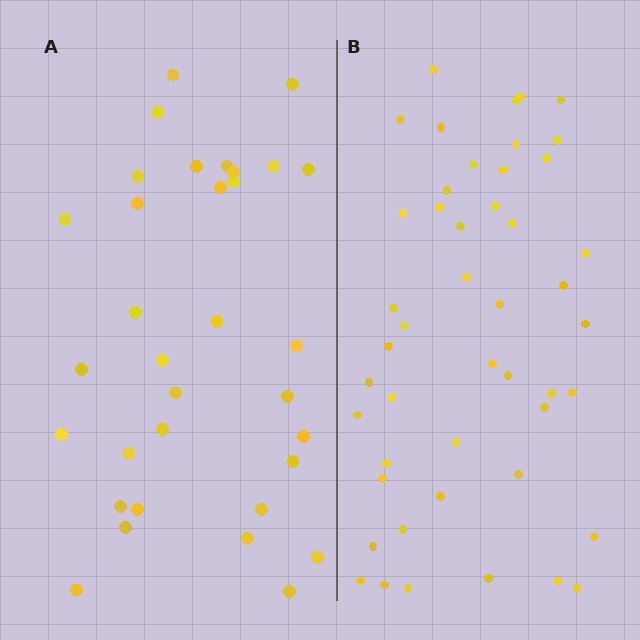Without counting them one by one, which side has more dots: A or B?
Region B (the right region) has more dots.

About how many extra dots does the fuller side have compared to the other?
Region B has approximately 15 more dots than region A.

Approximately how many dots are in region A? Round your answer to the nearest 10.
About 30 dots. (The exact count is 33, which rounds to 30.)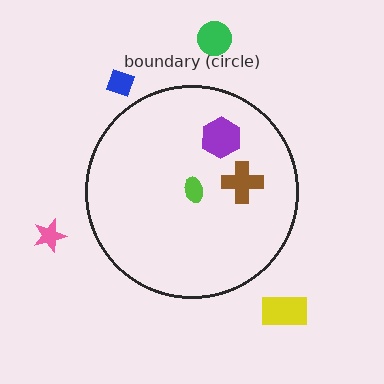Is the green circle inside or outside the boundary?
Outside.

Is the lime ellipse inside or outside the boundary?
Inside.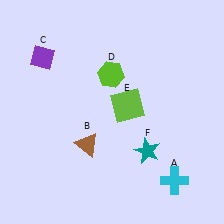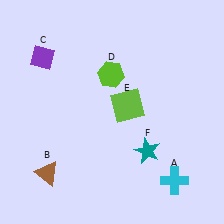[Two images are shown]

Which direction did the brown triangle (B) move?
The brown triangle (B) moved left.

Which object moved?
The brown triangle (B) moved left.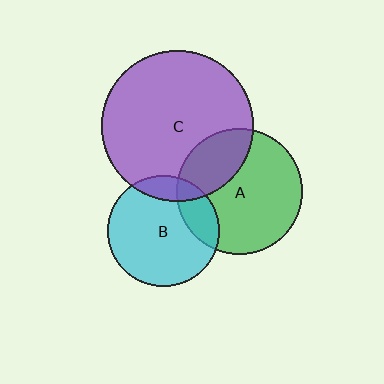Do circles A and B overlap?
Yes.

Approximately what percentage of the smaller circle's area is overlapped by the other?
Approximately 20%.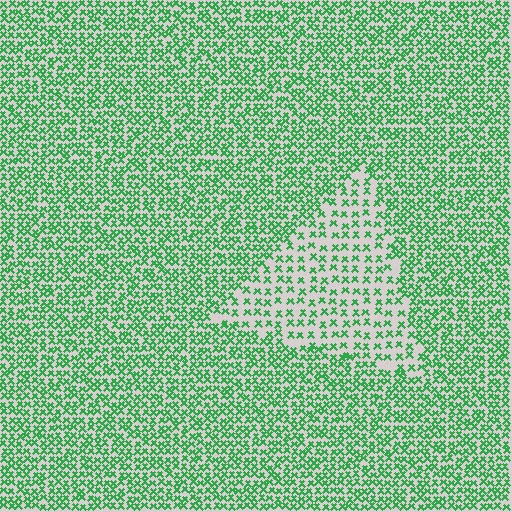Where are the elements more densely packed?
The elements are more densely packed outside the triangle boundary.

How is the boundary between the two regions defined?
The boundary is defined by a change in element density (approximately 2.0x ratio). All elements are the same color, size, and shape.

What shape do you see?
I see a triangle.